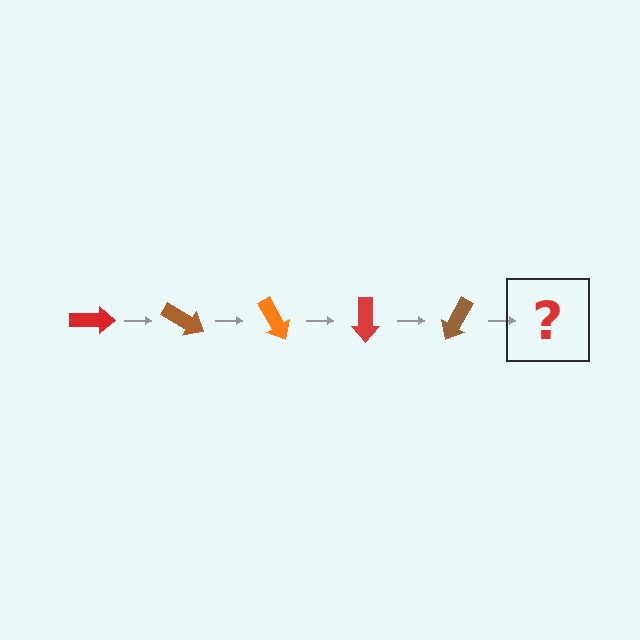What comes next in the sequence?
The next element should be an orange arrow, rotated 150 degrees from the start.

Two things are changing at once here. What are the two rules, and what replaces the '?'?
The two rules are that it rotates 30 degrees each step and the color cycles through red, brown, and orange. The '?' should be an orange arrow, rotated 150 degrees from the start.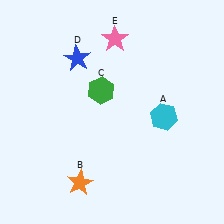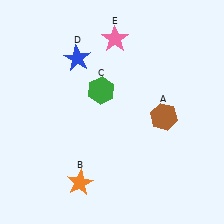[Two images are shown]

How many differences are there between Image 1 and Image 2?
There is 1 difference between the two images.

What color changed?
The hexagon (A) changed from cyan in Image 1 to brown in Image 2.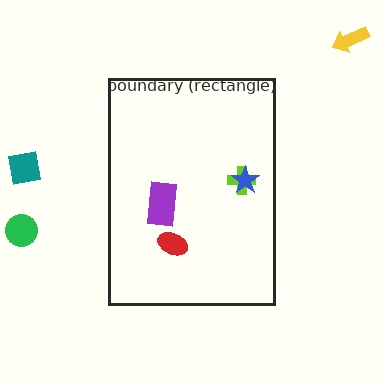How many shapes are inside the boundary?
4 inside, 3 outside.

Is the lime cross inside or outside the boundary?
Inside.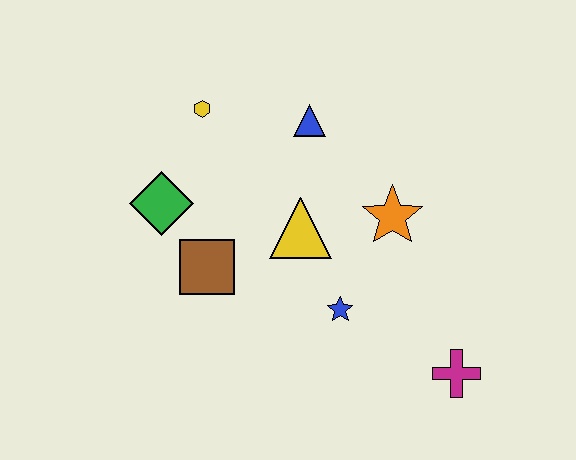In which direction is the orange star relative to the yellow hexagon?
The orange star is to the right of the yellow hexagon.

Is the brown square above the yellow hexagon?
No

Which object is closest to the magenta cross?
The blue star is closest to the magenta cross.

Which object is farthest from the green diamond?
The magenta cross is farthest from the green diamond.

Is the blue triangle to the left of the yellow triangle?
No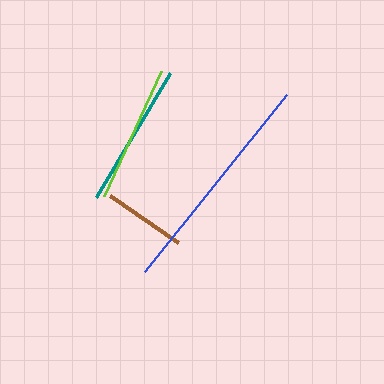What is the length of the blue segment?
The blue segment is approximately 227 pixels long.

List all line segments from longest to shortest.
From longest to shortest: blue, teal, lime, brown.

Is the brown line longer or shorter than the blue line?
The blue line is longer than the brown line.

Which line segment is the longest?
The blue line is the longest at approximately 227 pixels.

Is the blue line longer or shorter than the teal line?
The blue line is longer than the teal line.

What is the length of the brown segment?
The brown segment is approximately 82 pixels long.